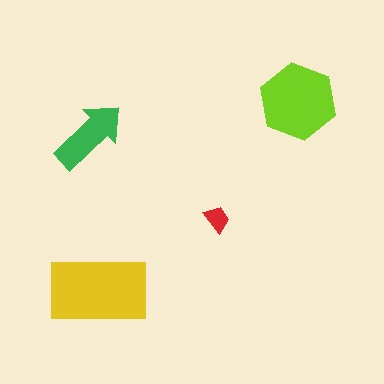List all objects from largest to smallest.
The yellow rectangle, the lime hexagon, the green arrow, the red trapezoid.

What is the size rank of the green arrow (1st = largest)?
3rd.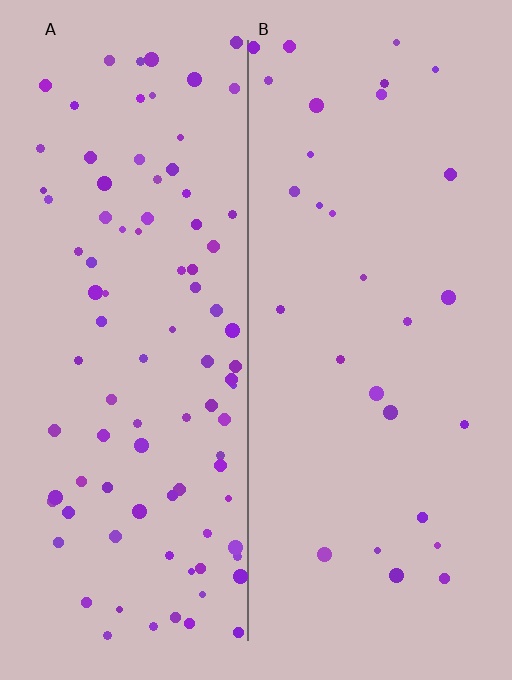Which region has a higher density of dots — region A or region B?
A (the left).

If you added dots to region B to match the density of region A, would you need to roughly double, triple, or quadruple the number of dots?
Approximately triple.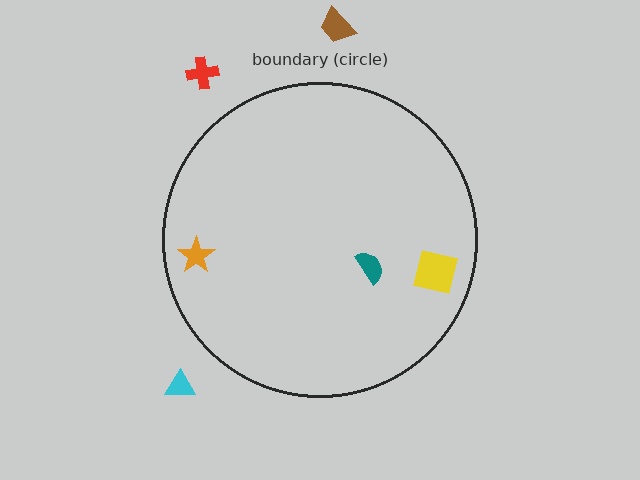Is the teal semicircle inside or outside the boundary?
Inside.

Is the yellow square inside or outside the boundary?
Inside.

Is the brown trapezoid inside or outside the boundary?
Outside.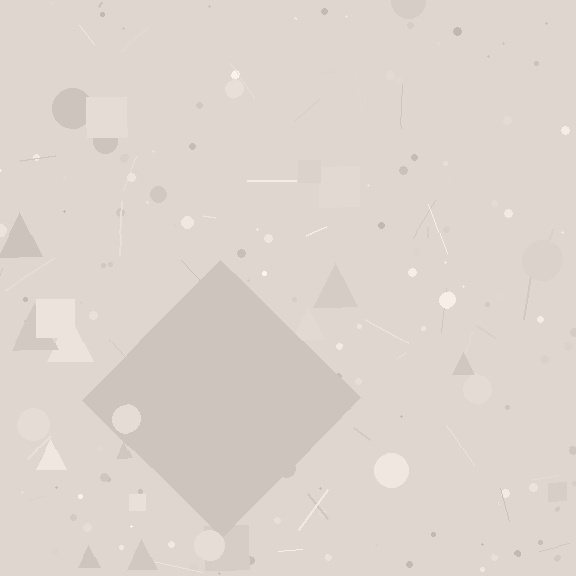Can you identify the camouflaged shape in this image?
The camouflaged shape is a diamond.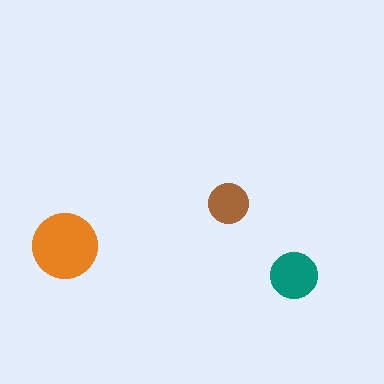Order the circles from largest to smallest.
the orange one, the teal one, the brown one.